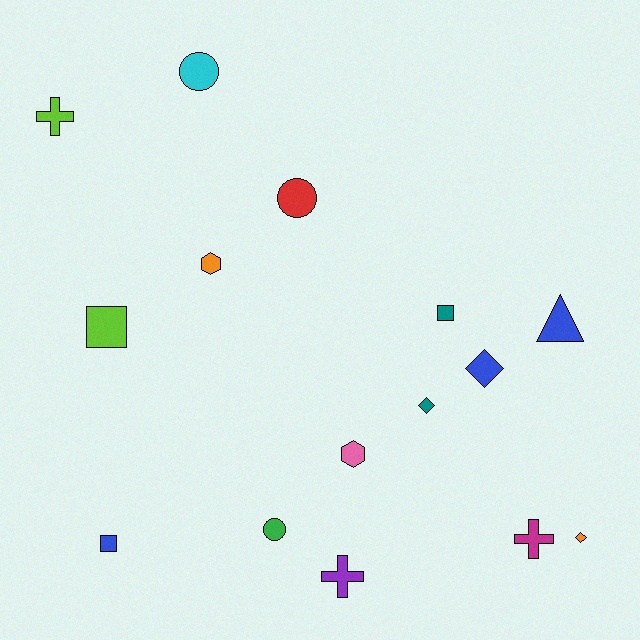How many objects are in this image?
There are 15 objects.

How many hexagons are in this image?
There are 2 hexagons.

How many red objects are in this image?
There is 1 red object.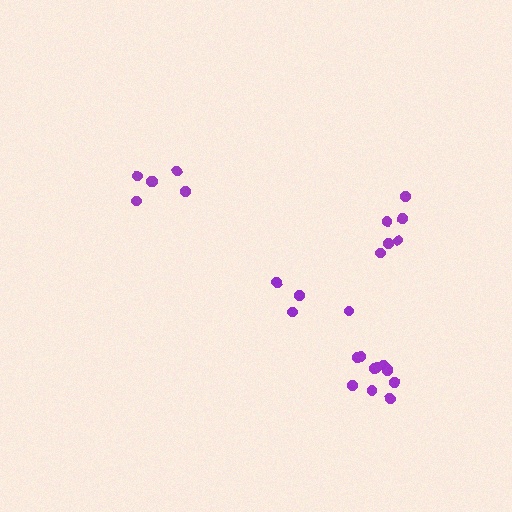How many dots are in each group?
Group 1: 6 dots, Group 2: 6 dots, Group 3: 5 dots, Group 4: 11 dots (28 total).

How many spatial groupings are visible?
There are 4 spatial groupings.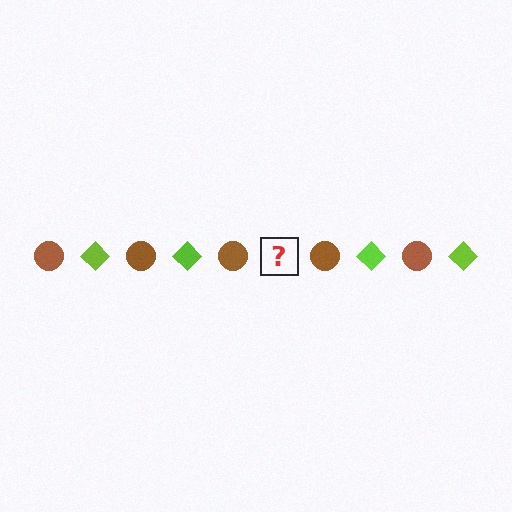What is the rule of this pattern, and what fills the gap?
The rule is that the pattern alternates between brown circle and lime diamond. The gap should be filled with a lime diamond.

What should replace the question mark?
The question mark should be replaced with a lime diamond.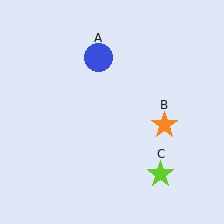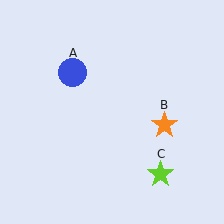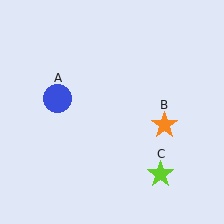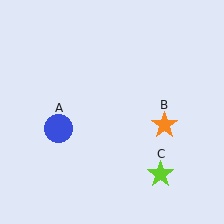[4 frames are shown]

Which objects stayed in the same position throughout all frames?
Orange star (object B) and lime star (object C) remained stationary.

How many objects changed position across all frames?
1 object changed position: blue circle (object A).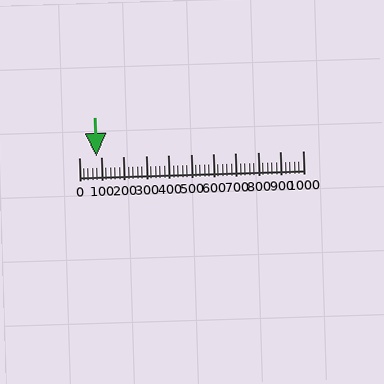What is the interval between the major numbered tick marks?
The major tick marks are spaced 100 units apart.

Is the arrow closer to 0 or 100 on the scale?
The arrow is closer to 100.